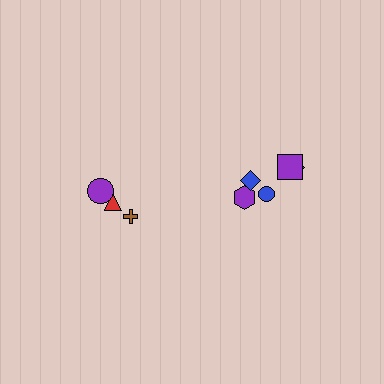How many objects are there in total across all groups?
There are 8 objects.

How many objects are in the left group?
There are 3 objects.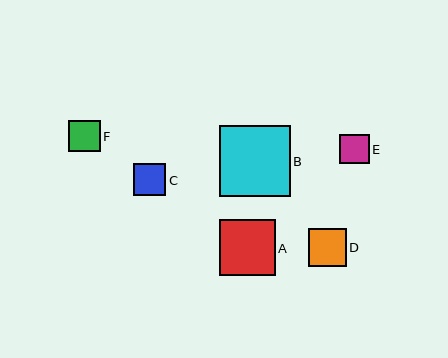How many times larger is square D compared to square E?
Square D is approximately 1.3 times the size of square E.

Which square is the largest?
Square B is the largest with a size of approximately 71 pixels.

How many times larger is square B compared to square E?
Square B is approximately 2.4 times the size of square E.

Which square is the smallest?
Square E is the smallest with a size of approximately 29 pixels.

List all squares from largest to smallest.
From largest to smallest: B, A, D, C, F, E.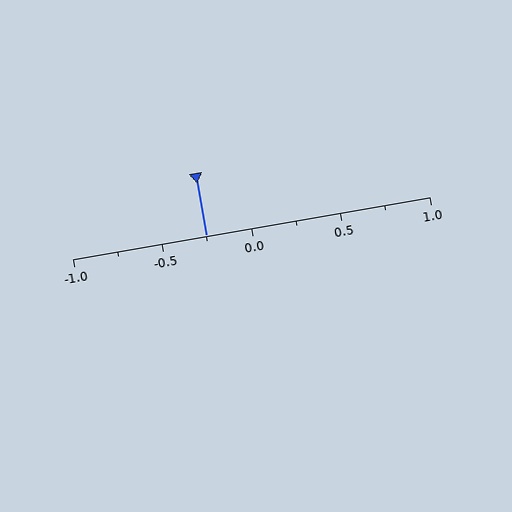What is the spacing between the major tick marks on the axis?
The major ticks are spaced 0.5 apart.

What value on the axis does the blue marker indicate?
The marker indicates approximately -0.25.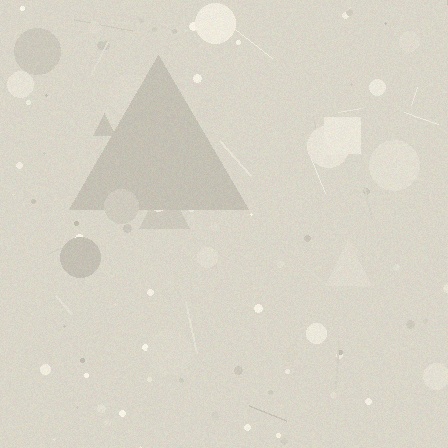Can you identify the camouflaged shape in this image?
The camouflaged shape is a triangle.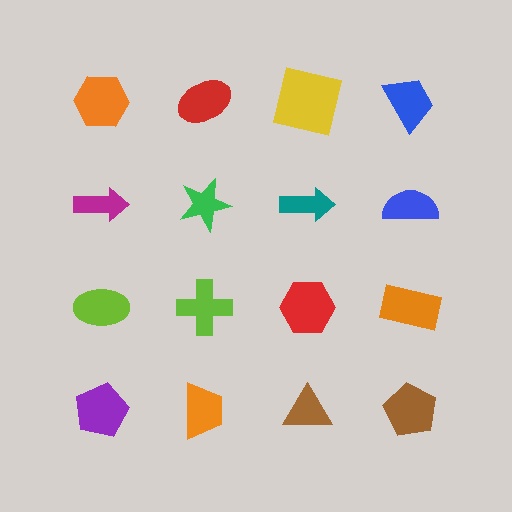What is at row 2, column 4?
A blue semicircle.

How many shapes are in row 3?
4 shapes.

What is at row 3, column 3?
A red hexagon.